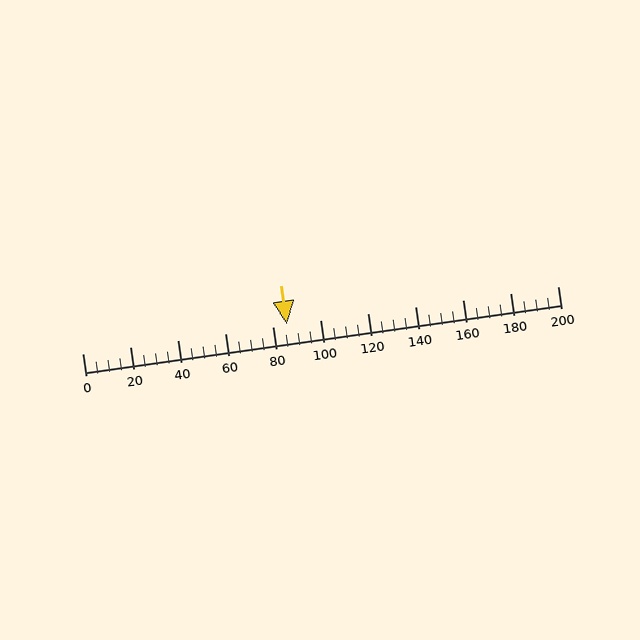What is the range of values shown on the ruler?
The ruler shows values from 0 to 200.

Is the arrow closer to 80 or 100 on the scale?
The arrow is closer to 80.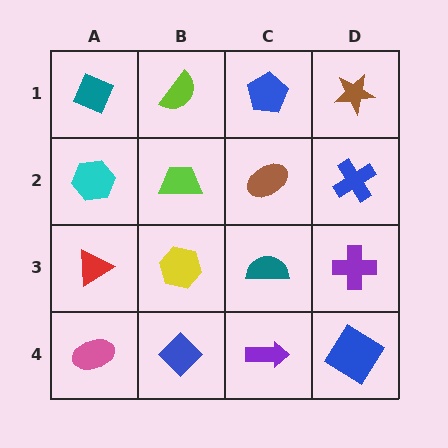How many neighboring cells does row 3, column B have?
4.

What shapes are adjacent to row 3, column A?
A cyan hexagon (row 2, column A), a pink ellipse (row 4, column A), a yellow hexagon (row 3, column B).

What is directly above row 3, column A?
A cyan hexagon.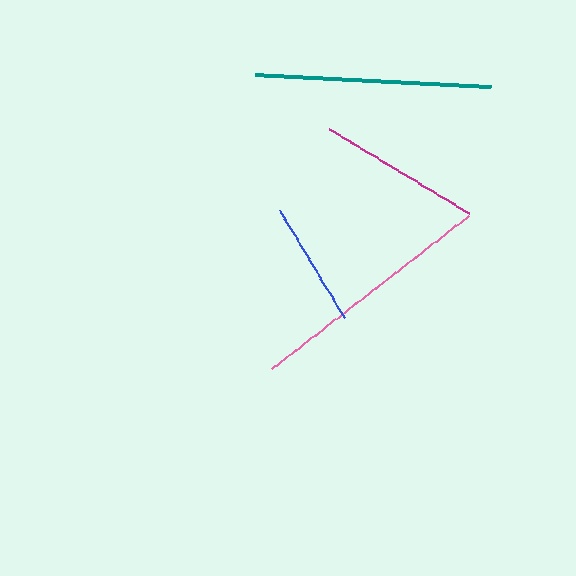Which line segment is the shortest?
The blue line is the shortest at approximately 126 pixels.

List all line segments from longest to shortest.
From longest to shortest: pink, teal, magenta, blue.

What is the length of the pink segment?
The pink segment is approximately 249 pixels long.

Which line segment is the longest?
The pink line is the longest at approximately 249 pixels.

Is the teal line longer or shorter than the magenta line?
The teal line is longer than the magenta line.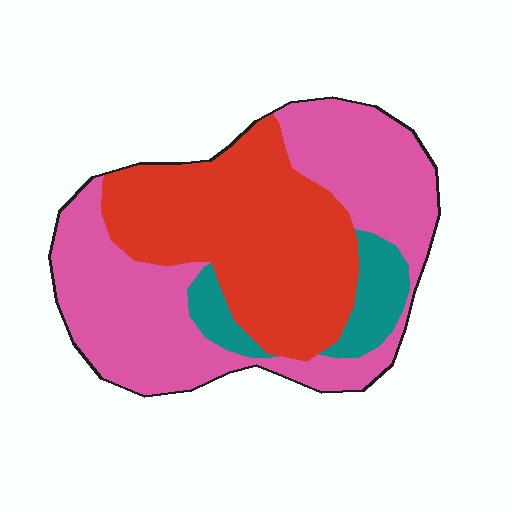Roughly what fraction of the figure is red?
Red takes up about two fifths (2/5) of the figure.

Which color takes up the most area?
Pink, at roughly 50%.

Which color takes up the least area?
Teal, at roughly 10%.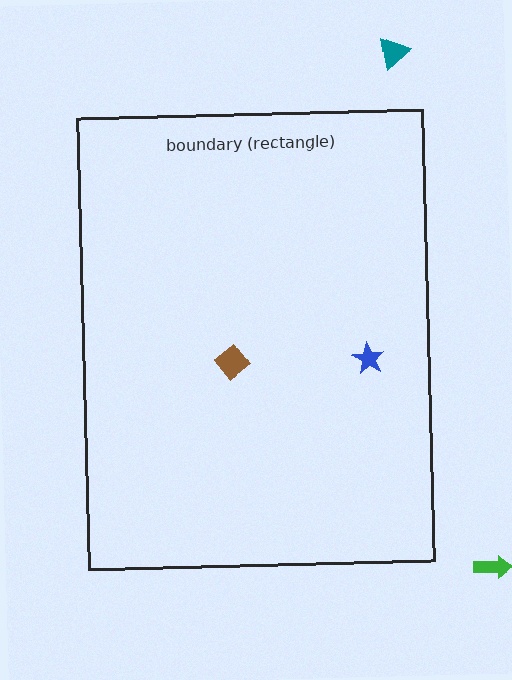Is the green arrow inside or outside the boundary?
Outside.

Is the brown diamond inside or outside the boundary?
Inside.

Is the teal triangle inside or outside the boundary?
Outside.